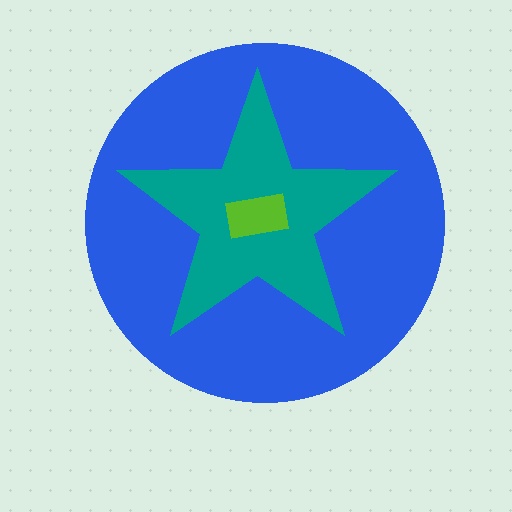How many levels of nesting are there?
3.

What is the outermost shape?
The blue circle.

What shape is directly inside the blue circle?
The teal star.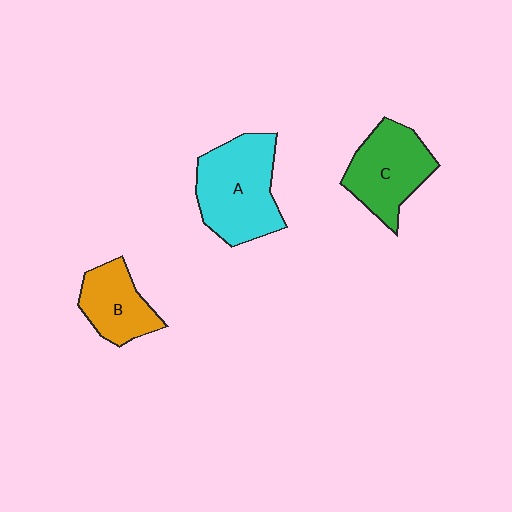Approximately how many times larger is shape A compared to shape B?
Approximately 1.7 times.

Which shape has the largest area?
Shape A (cyan).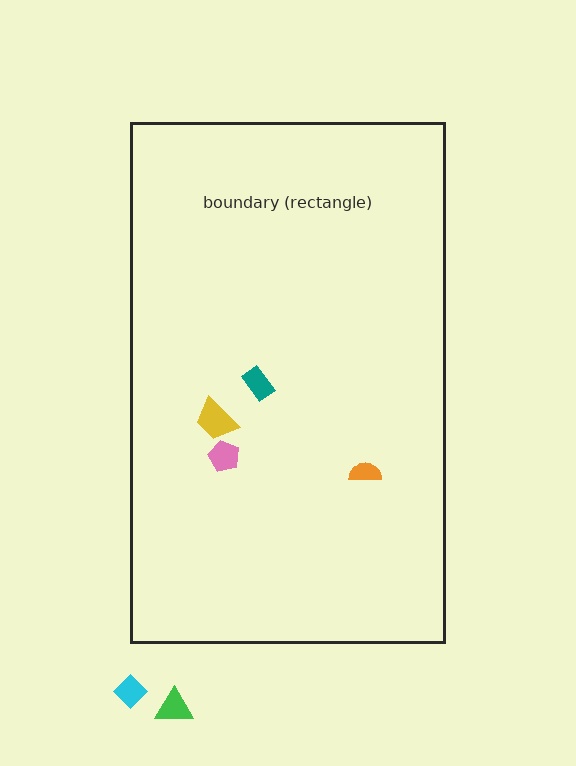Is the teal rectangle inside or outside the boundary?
Inside.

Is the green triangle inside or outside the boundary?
Outside.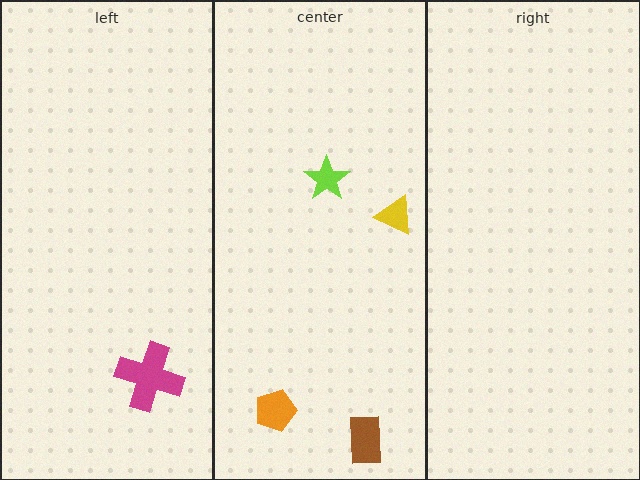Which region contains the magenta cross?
The left region.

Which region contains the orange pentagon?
The center region.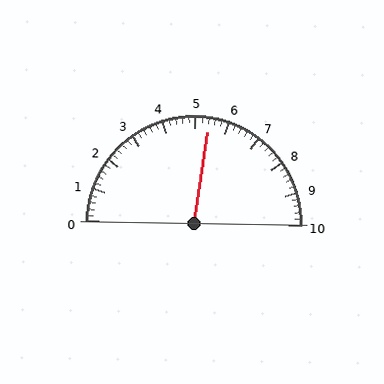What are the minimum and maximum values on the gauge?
The gauge ranges from 0 to 10.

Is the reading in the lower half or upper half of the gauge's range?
The reading is in the upper half of the range (0 to 10).